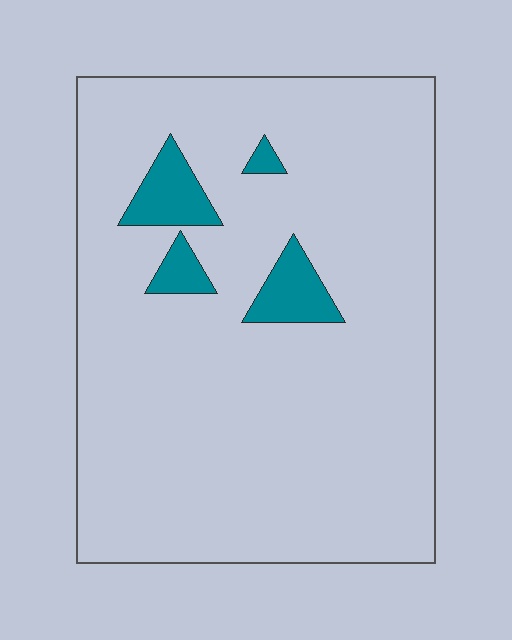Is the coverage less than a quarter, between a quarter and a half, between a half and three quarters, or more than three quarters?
Less than a quarter.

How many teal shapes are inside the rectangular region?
4.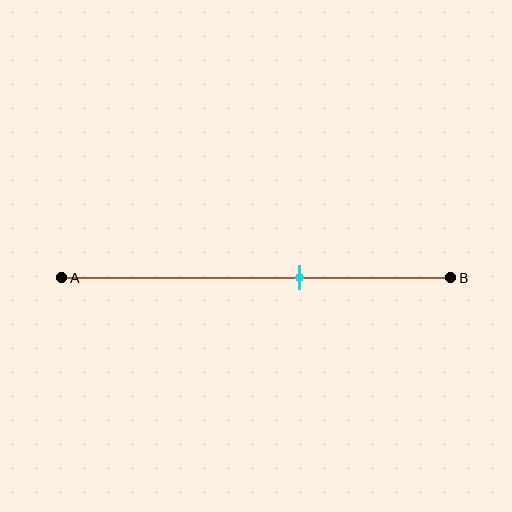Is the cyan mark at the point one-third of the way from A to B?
No, the mark is at about 60% from A, not at the 33% one-third point.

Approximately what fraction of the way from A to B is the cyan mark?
The cyan mark is approximately 60% of the way from A to B.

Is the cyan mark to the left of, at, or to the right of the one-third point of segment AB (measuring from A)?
The cyan mark is to the right of the one-third point of segment AB.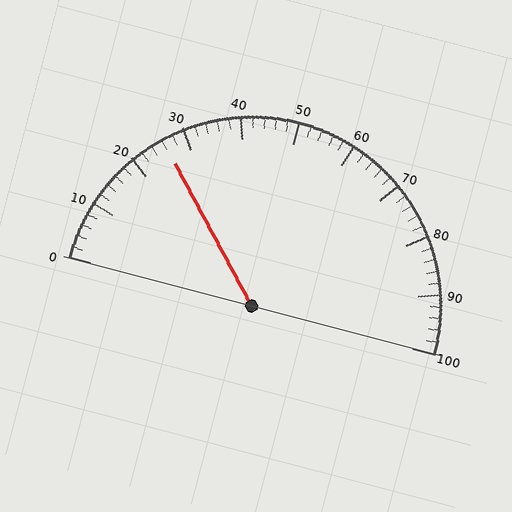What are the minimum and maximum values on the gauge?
The gauge ranges from 0 to 100.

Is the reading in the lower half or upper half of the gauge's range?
The reading is in the lower half of the range (0 to 100).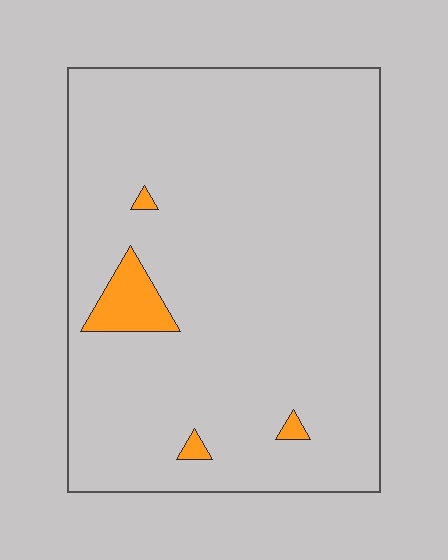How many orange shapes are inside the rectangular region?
4.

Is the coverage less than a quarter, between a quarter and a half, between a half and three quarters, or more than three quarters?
Less than a quarter.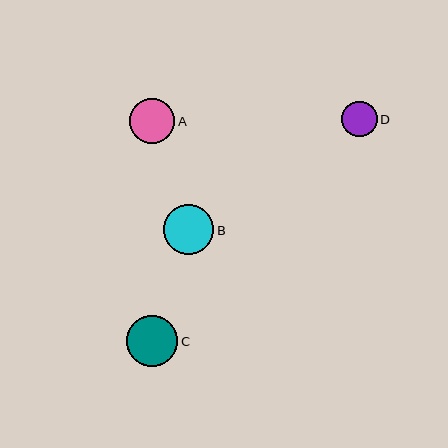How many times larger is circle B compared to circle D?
Circle B is approximately 1.4 times the size of circle D.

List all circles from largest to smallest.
From largest to smallest: C, B, A, D.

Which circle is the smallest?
Circle D is the smallest with a size of approximately 35 pixels.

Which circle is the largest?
Circle C is the largest with a size of approximately 51 pixels.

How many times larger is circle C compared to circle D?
Circle C is approximately 1.4 times the size of circle D.